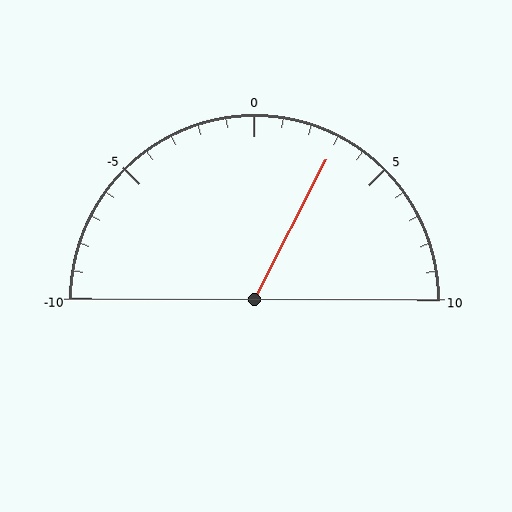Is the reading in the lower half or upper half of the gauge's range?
The reading is in the upper half of the range (-10 to 10).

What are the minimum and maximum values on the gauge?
The gauge ranges from -10 to 10.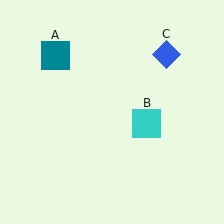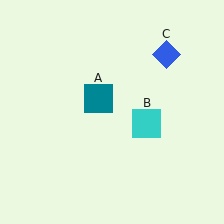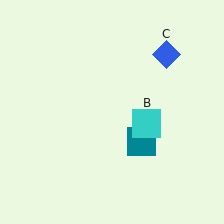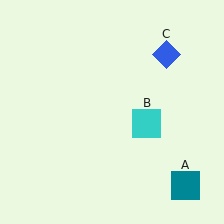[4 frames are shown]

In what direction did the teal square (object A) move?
The teal square (object A) moved down and to the right.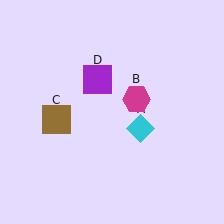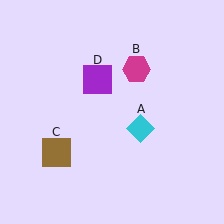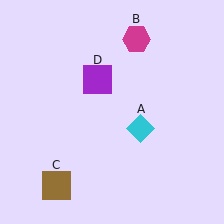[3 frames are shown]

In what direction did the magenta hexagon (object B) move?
The magenta hexagon (object B) moved up.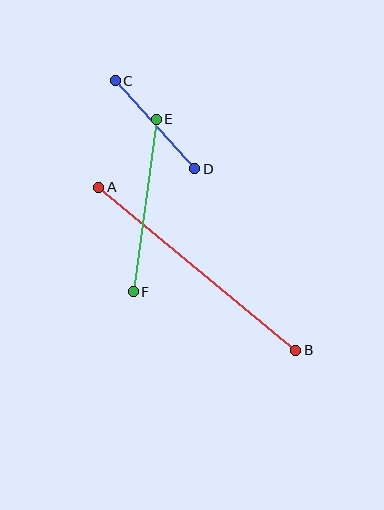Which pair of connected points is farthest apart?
Points A and B are farthest apart.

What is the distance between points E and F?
The distance is approximately 174 pixels.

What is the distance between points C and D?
The distance is approximately 118 pixels.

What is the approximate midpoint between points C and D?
The midpoint is at approximately (155, 125) pixels.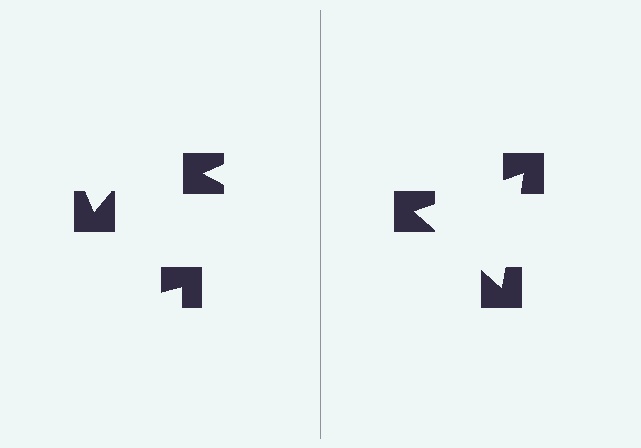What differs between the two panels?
The notched squares are positioned identically on both sides; only the wedge orientations differ. On the right they align to a triangle; on the left they are misaligned.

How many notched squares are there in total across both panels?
6 — 3 on each side.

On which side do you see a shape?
An illusory triangle appears on the right side. On the left side the wedge cuts are rotated, so no coherent shape forms.